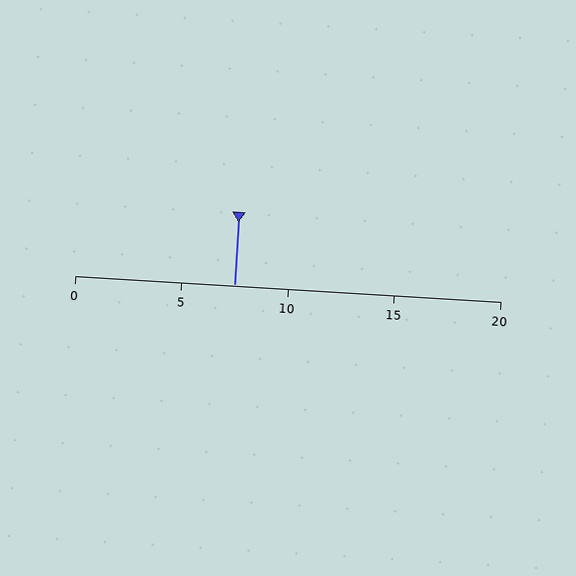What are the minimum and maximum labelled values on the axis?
The axis runs from 0 to 20.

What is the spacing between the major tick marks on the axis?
The major ticks are spaced 5 apart.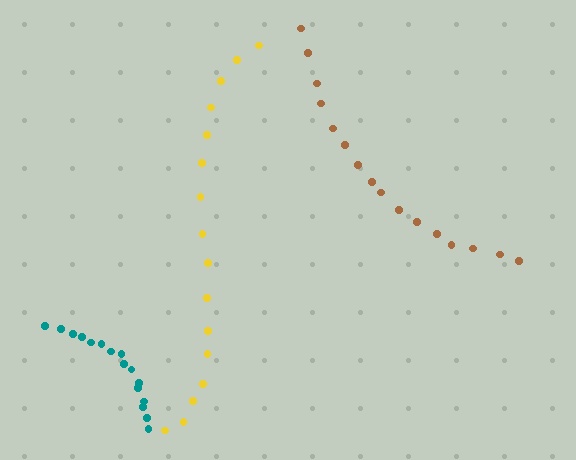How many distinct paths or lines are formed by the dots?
There are 3 distinct paths.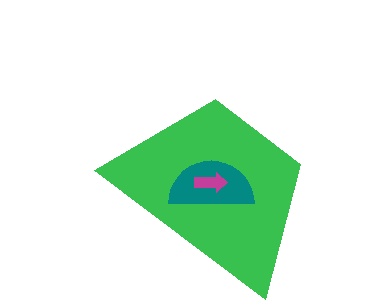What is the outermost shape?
The green trapezoid.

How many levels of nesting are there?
3.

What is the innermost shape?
The magenta arrow.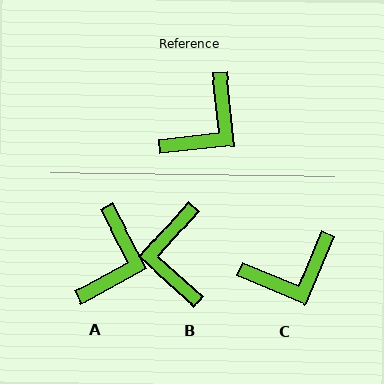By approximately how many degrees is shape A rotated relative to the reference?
Approximately 22 degrees counter-clockwise.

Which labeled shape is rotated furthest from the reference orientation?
B, about 138 degrees away.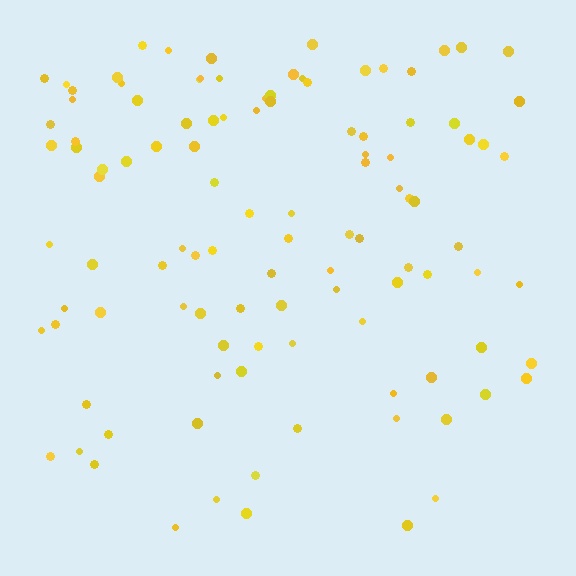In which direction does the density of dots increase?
From bottom to top, with the top side densest.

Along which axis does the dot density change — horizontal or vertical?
Vertical.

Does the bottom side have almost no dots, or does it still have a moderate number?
Still a moderate number, just noticeably fewer than the top.